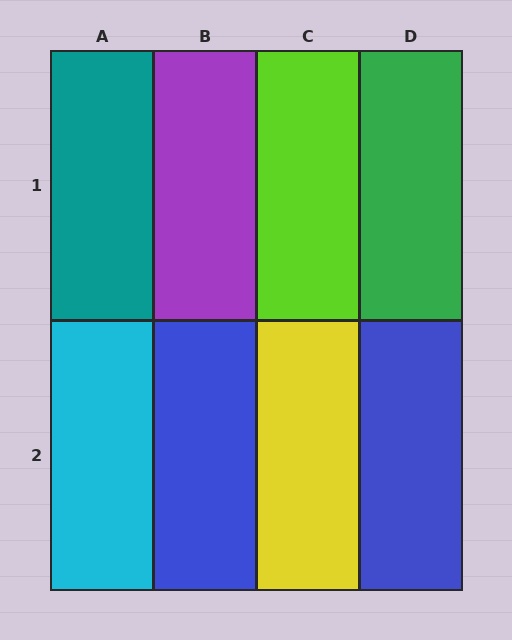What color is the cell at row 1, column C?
Lime.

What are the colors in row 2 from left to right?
Cyan, blue, yellow, blue.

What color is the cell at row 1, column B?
Purple.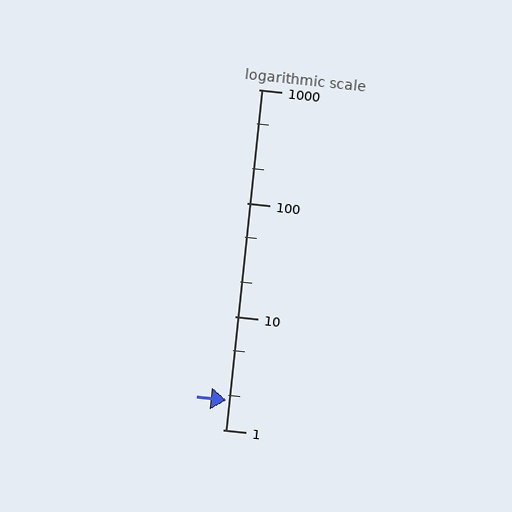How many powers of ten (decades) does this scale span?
The scale spans 3 decades, from 1 to 1000.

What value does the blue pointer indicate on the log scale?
The pointer indicates approximately 1.8.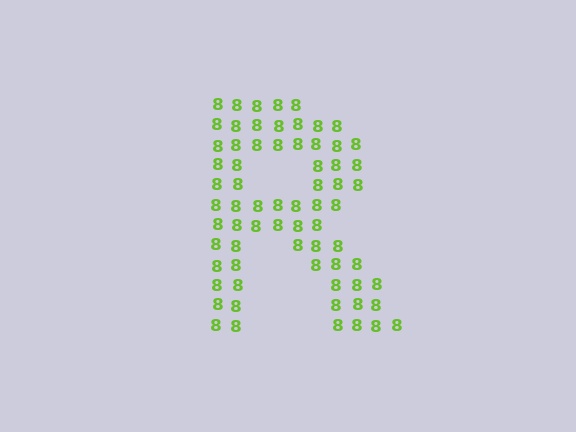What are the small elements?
The small elements are digit 8's.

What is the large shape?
The large shape is the letter R.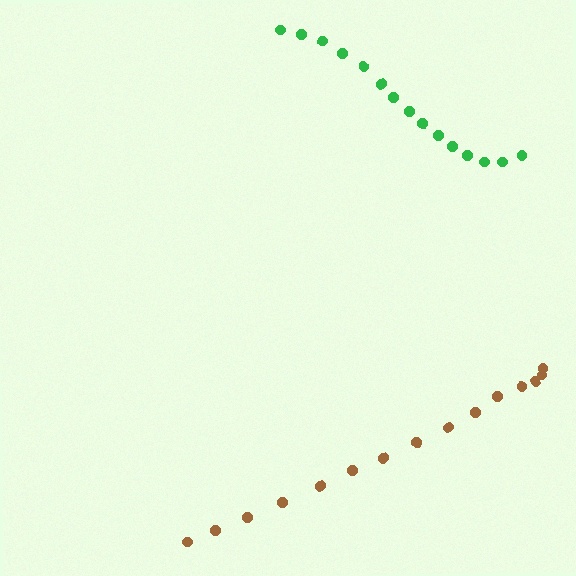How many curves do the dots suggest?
There are 2 distinct paths.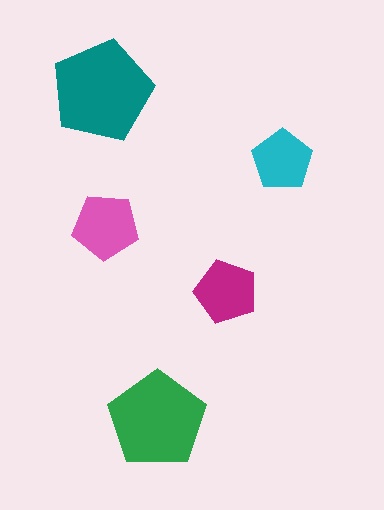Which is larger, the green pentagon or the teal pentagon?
The teal one.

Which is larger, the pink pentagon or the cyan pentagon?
The pink one.